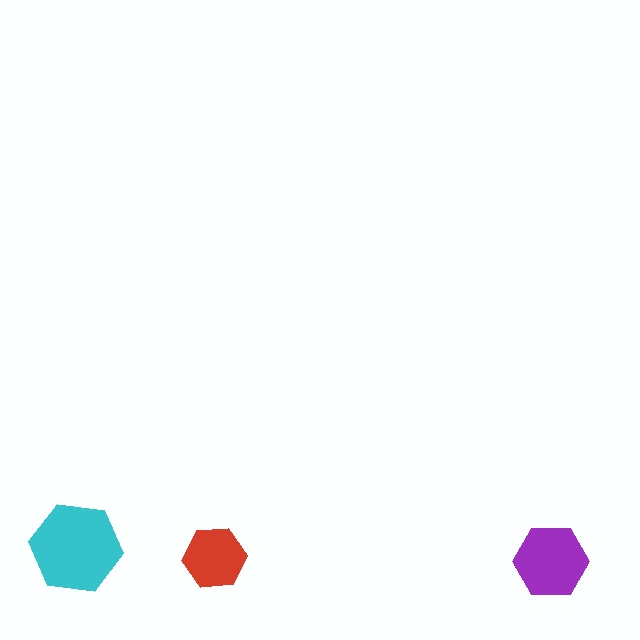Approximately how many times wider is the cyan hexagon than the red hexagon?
About 1.5 times wider.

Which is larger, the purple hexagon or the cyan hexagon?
The cyan one.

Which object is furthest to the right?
The purple hexagon is rightmost.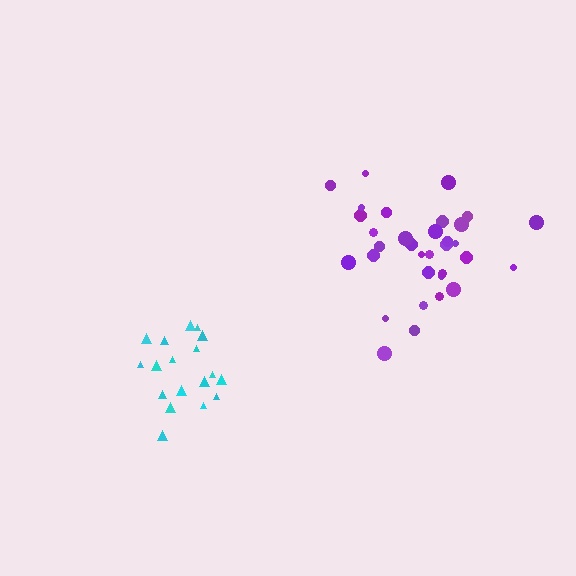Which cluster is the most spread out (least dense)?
Purple.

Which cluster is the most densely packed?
Cyan.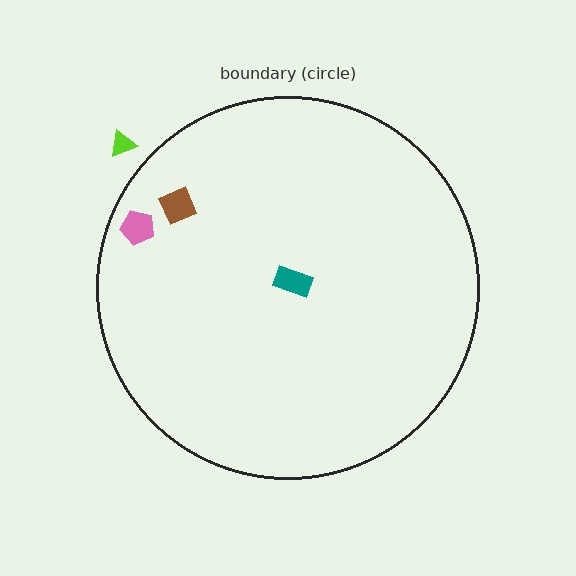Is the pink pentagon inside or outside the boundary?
Inside.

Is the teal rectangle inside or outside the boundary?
Inside.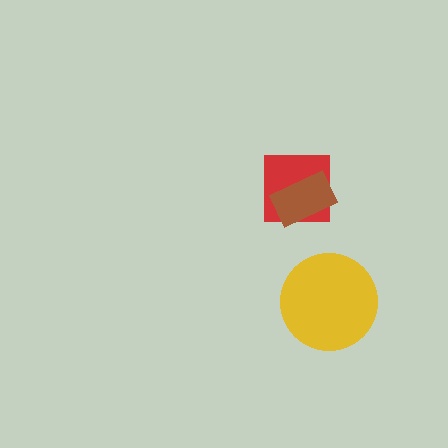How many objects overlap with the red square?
1 object overlaps with the red square.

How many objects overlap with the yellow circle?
0 objects overlap with the yellow circle.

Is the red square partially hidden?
Yes, it is partially covered by another shape.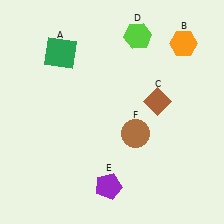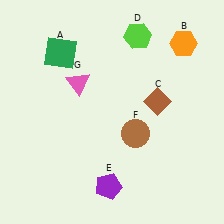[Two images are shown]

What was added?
A pink triangle (G) was added in Image 2.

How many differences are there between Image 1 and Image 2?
There is 1 difference between the two images.